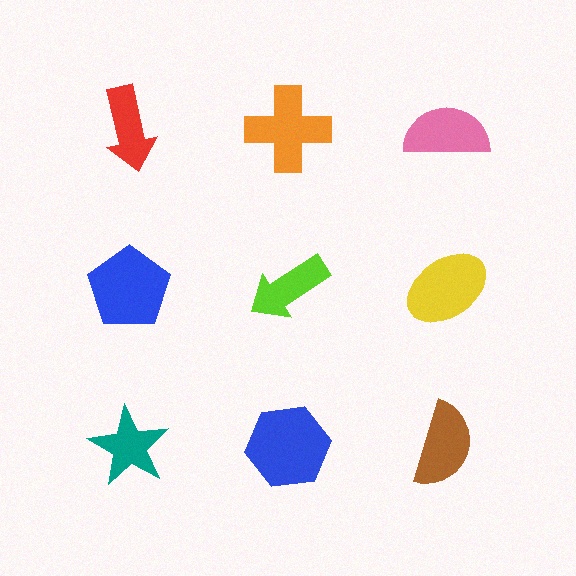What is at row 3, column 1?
A teal star.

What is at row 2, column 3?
A yellow ellipse.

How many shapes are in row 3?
3 shapes.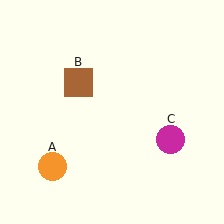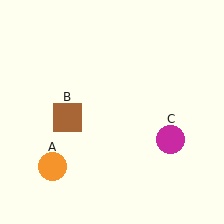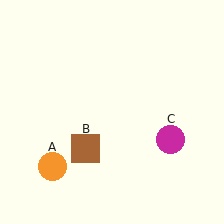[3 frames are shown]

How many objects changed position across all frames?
1 object changed position: brown square (object B).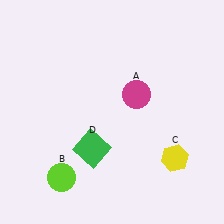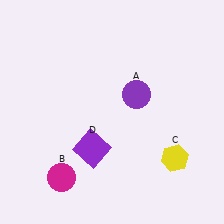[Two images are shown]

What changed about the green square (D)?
In Image 1, D is green. In Image 2, it changed to purple.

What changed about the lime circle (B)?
In Image 1, B is lime. In Image 2, it changed to magenta.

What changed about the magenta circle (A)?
In Image 1, A is magenta. In Image 2, it changed to purple.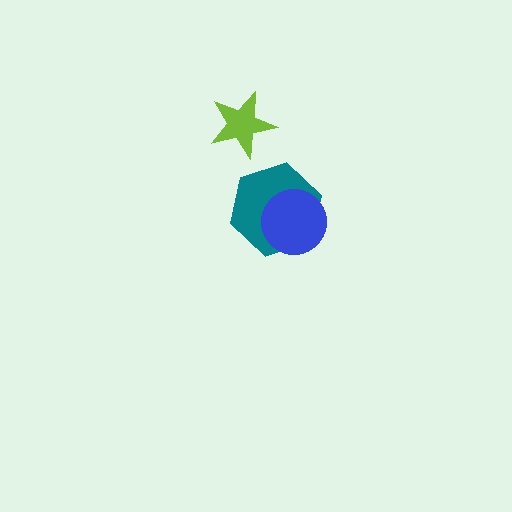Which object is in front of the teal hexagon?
The blue circle is in front of the teal hexagon.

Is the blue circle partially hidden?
No, no other shape covers it.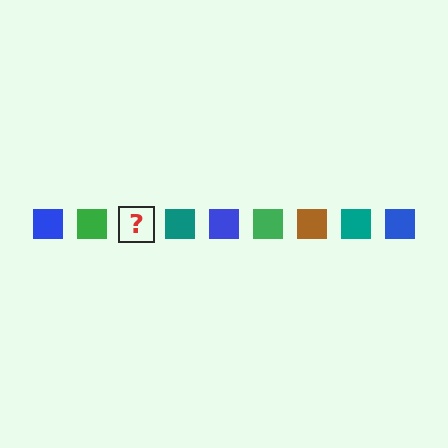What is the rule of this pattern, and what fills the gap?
The rule is that the pattern cycles through blue, green, brown, teal squares. The gap should be filled with a brown square.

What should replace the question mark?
The question mark should be replaced with a brown square.